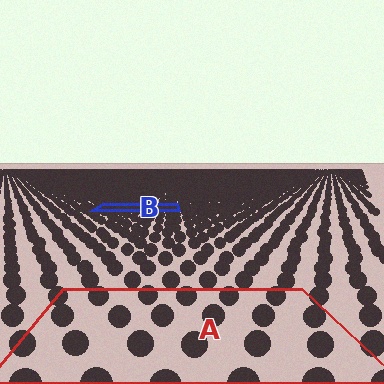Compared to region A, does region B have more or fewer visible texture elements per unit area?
Region B has more texture elements per unit area — they are packed more densely because it is farther away.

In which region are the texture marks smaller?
The texture marks are smaller in region B, because it is farther away.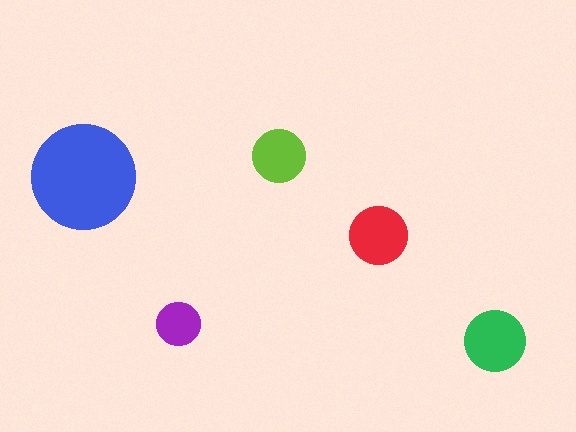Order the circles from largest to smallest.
the blue one, the green one, the red one, the lime one, the purple one.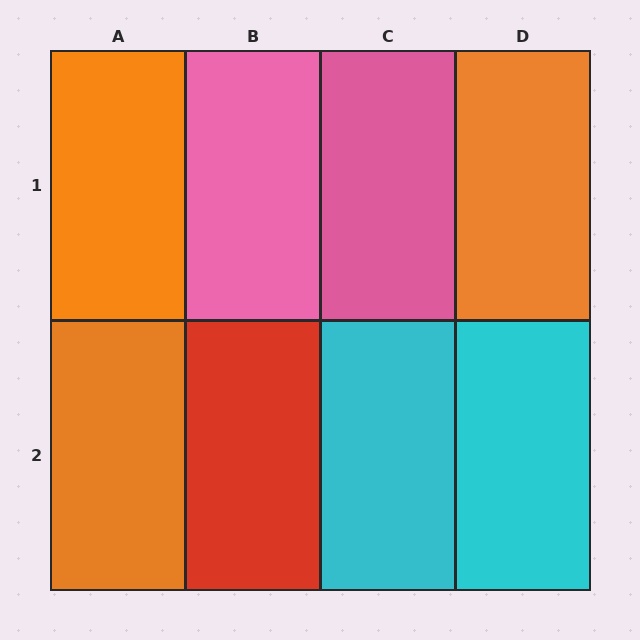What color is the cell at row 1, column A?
Orange.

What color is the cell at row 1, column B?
Pink.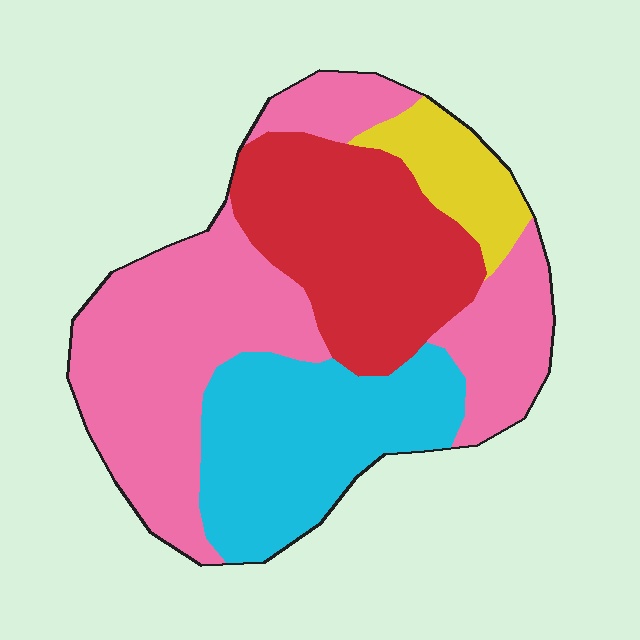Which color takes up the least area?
Yellow, at roughly 10%.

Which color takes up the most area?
Pink, at roughly 45%.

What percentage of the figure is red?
Red takes up about one quarter (1/4) of the figure.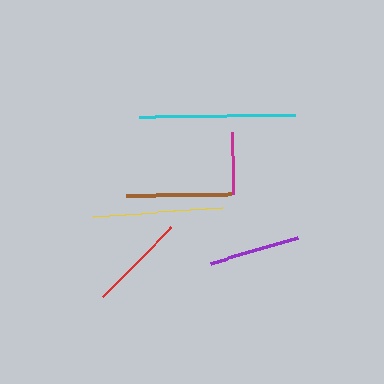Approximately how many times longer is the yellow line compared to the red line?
The yellow line is approximately 1.3 times the length of the red line.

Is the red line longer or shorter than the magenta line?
The red line is longer than the magenta line.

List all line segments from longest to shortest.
From longest to shortest: cyan, yellow, brown, red, purple, magenta.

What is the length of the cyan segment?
The cyan segment is approximately 156 pixels long.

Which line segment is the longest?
The cyan line is the longest at approximately 156 pixels.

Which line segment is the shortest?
The magenta line is the shortest at approximately 62 pixels.